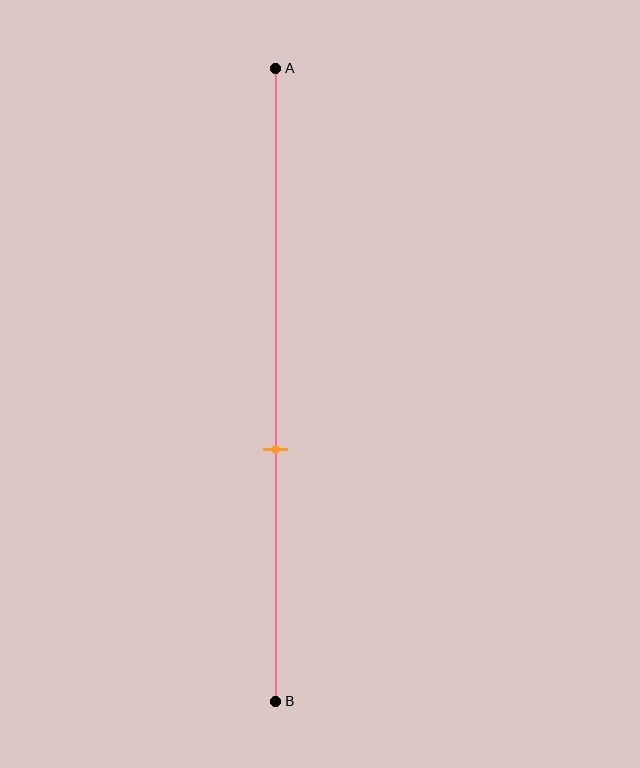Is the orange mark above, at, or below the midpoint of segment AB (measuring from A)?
The orange mark is below the midpoint of segment AB.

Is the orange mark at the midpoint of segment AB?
No, the mark is at about 60% from A, not at the 50% midpoint.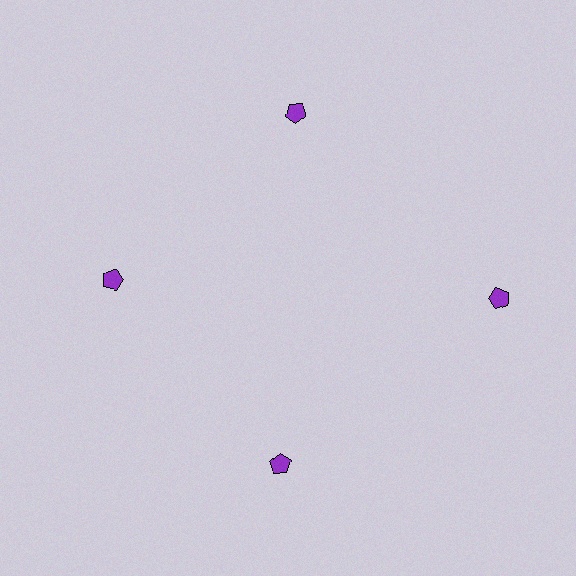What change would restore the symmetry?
The symmetry would be restored by moving it inward, back onto the ring so that all 4 pentagons sit at equal angles and equal distance from the center.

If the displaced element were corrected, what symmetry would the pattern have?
It would have 4-fold rotational symmetry — the pattern would map onto itself every 90 degrees.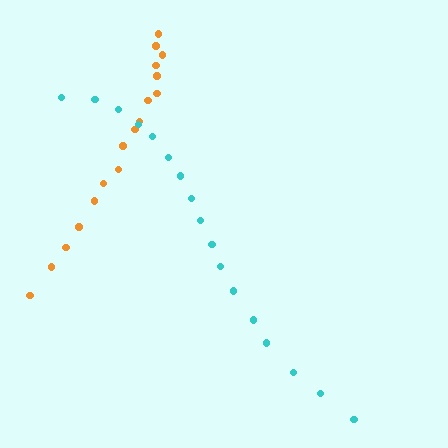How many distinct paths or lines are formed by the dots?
There are 2 distinct paths.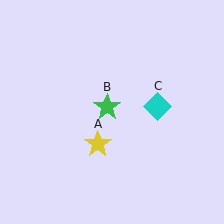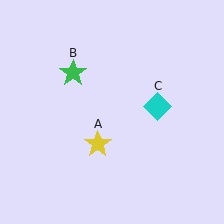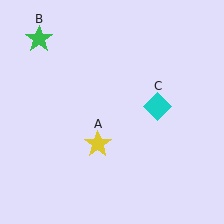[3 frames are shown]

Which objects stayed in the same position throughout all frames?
Yellow star (object A) and cyan diamond (object C) remained stationary.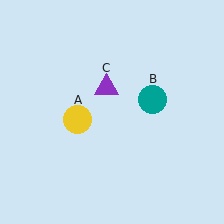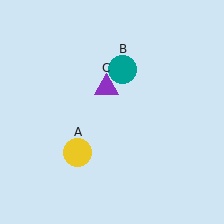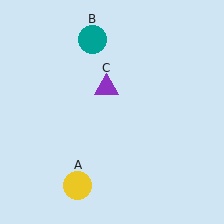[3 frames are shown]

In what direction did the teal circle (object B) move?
The teal circle (object B) moved up and to the left.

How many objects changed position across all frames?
2 objects changed position: yellow circle (object A), teal circle (object B).